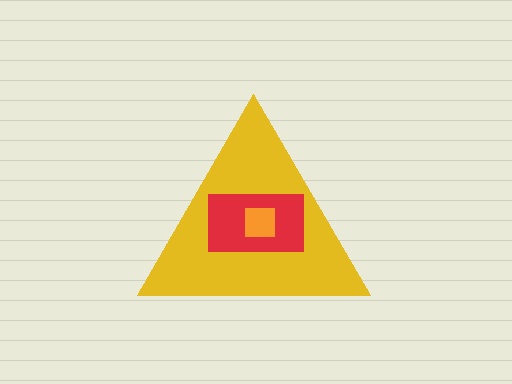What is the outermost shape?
The yellow triangle.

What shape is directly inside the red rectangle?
The orange square.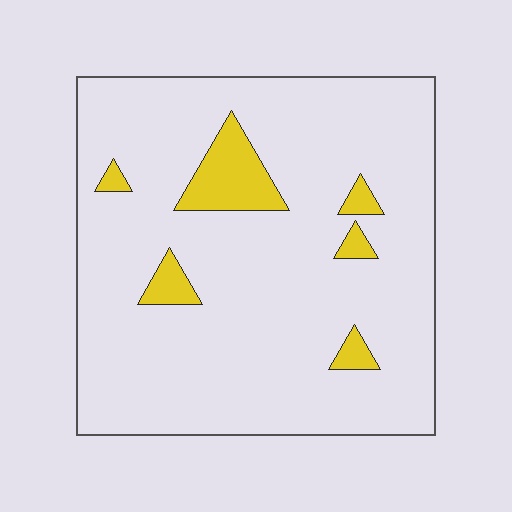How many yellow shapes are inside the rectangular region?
6.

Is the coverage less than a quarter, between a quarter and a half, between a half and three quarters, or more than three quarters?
Less than a quarter.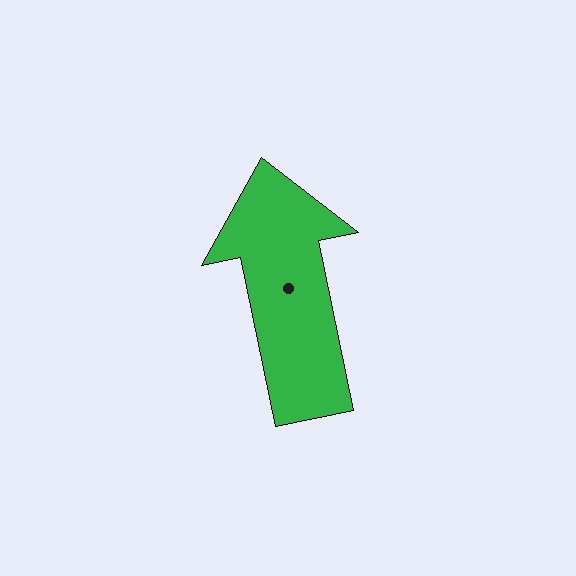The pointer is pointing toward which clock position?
Roughly 12 o'clock.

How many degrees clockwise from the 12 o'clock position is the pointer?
Approximately 348 degrees.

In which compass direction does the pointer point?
North.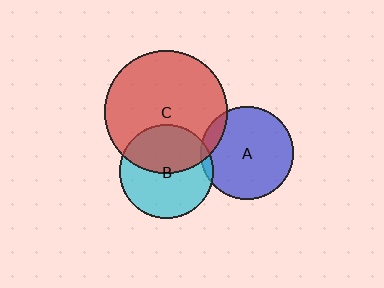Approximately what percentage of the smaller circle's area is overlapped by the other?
Approximately 45%.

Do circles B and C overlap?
Yes.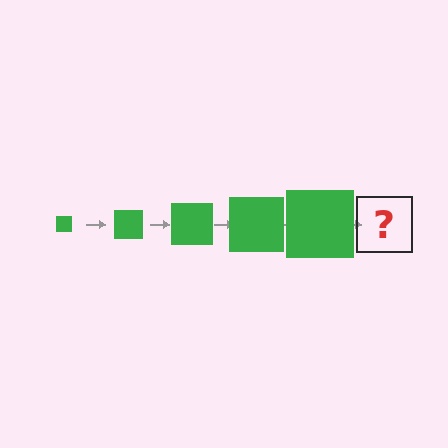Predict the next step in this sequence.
The next step is a green square, larger than the previous one.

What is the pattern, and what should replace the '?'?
The pattern is that the square gets progressively larger each step. The '?' should be a green square, larger than the previous one.